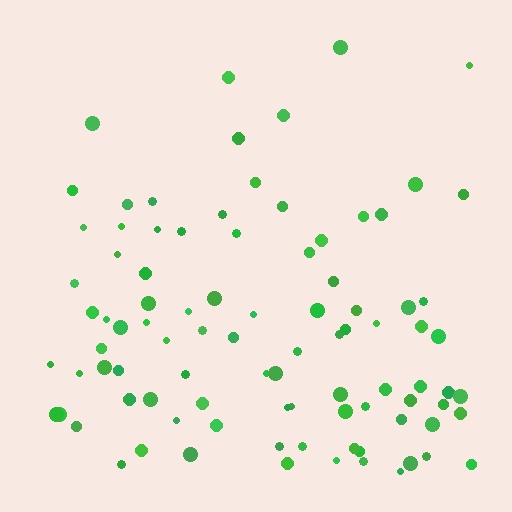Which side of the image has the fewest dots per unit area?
The top.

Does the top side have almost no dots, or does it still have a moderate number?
Still a moderate number, just noticeably fewer than the bottom.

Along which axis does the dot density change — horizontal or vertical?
Vertical.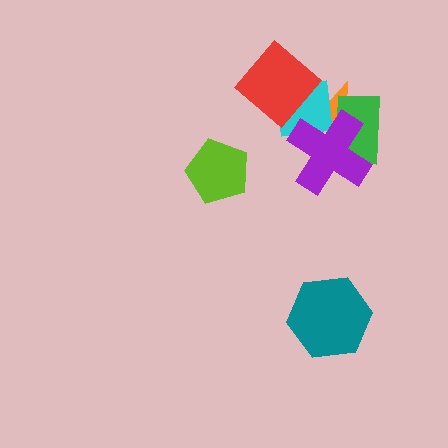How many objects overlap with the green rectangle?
2 objects overlap with the green rectangle.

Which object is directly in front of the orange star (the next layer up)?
The cyan square is directly in front of the orange star.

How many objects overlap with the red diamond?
2 objects overlap with the red diamond.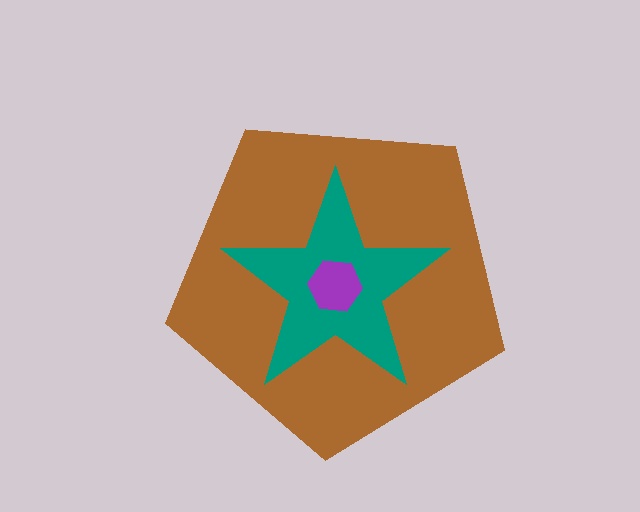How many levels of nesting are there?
3.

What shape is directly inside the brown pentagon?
The teal star.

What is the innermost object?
The purple hexagon.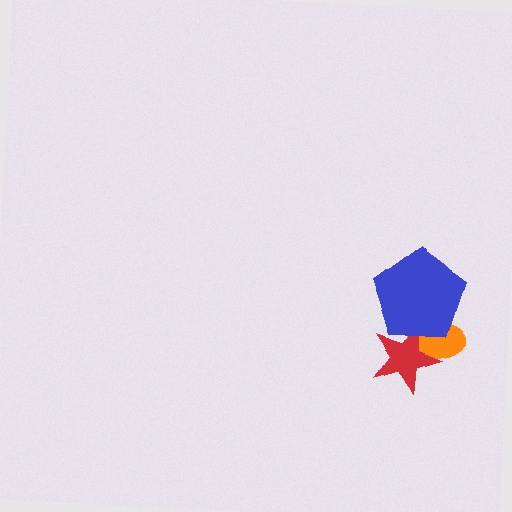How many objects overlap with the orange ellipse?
2 objects overlap with the orange ellipse.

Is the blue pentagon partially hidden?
No, no other shape covers it.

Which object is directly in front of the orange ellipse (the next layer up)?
The red star is directly in front of the orange ellipse.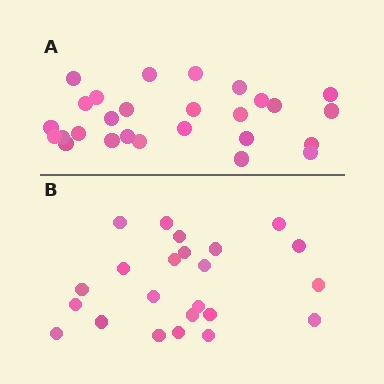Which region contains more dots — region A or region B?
Region A (the top region) has more dots.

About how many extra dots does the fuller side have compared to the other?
Region A has about 4 more dots than region B.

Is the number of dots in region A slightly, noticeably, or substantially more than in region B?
Region A has only slightly more — the two regions are fairly close. The ratio is roughly 1.2 to 1.